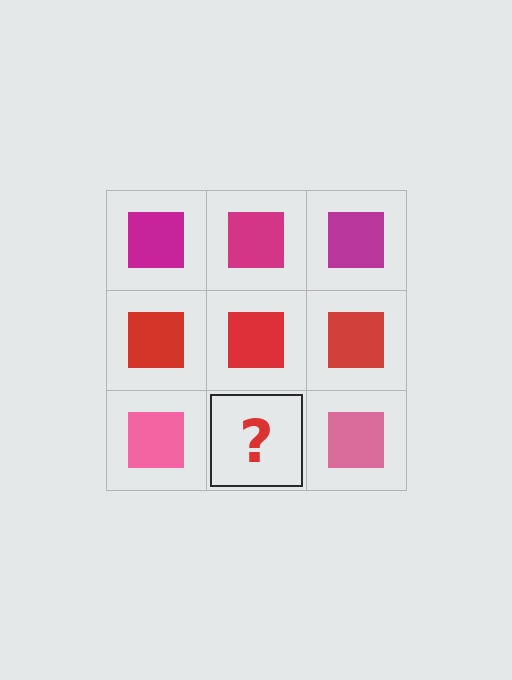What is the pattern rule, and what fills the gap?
The rule is that each row has a consistent color. The gap should be filled with a pink square.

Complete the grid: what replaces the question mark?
The question mark should be replaced with a pink square.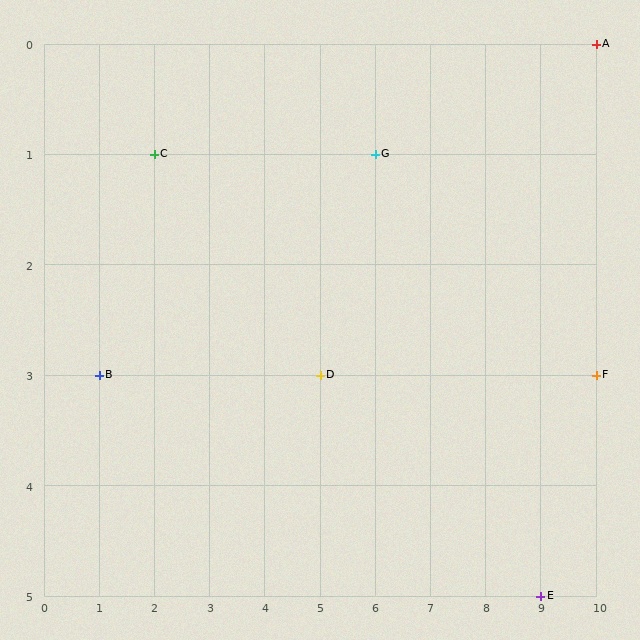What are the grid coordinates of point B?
Point B is at grid coordinates (1, 3).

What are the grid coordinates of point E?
Point E is at grid coordinates (9, 5).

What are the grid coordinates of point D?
Point D is at grid coordinates (5, 3).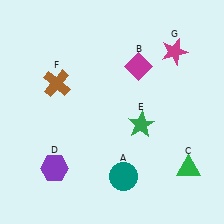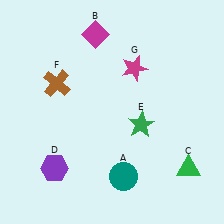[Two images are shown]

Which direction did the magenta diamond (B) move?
The magenta diamond (B) moved left.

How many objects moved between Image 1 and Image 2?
2 objects moved between the two images.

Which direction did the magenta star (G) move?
The magenta star (G) moved left.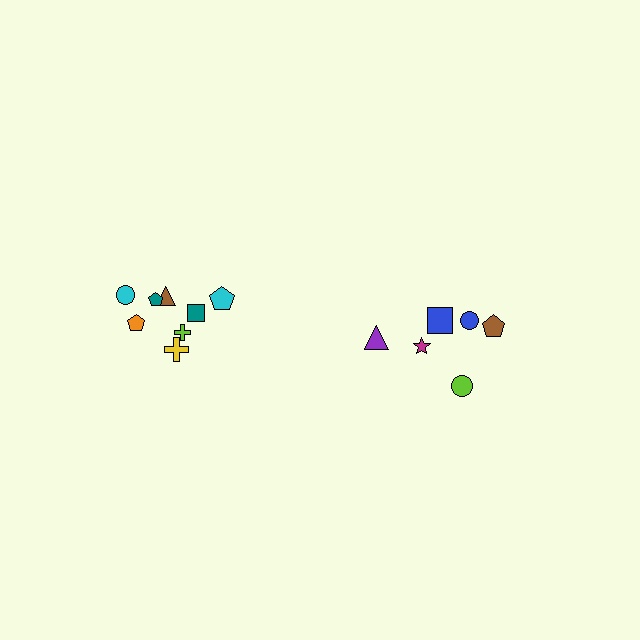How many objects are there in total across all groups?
There are 14 objects.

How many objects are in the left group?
There are 8 objects.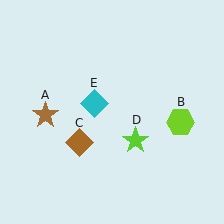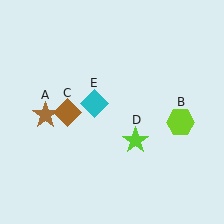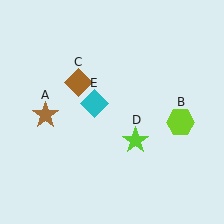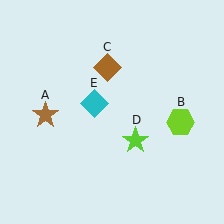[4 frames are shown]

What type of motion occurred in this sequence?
The brown diamond (object C) rotated clockwise around the center of the scene.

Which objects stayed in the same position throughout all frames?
Brown star (object A) and lime hexagon (object B) and lime star (object D) and cyan diamond (object E) remained stationary.